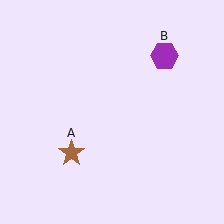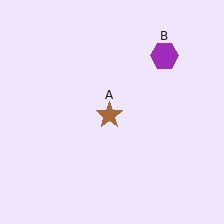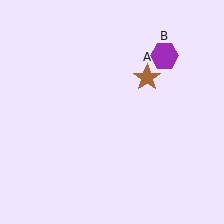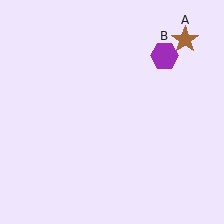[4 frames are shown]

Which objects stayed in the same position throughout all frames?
Purple hexagon (object B) remained stationary.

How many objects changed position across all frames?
1 object changed position: brown star (object A).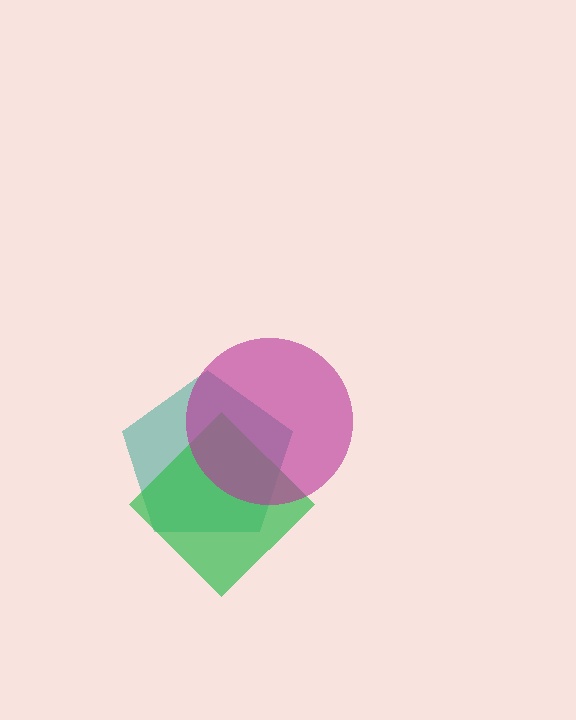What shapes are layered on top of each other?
The layered shapes are: a teal pentagon, a green diamond, a magenta circle.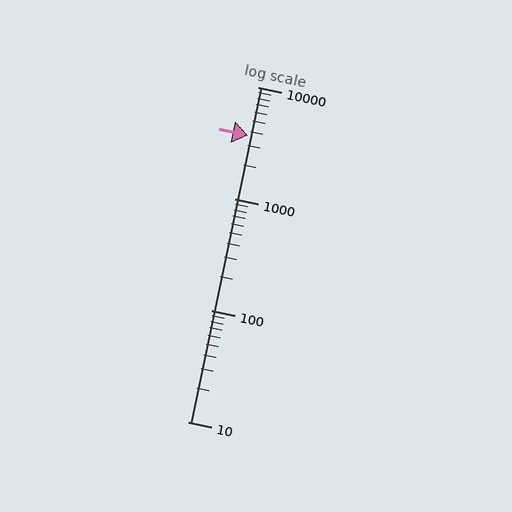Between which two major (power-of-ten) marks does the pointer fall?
The pointer is between 1000 and 10000.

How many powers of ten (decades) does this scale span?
The scale spans 3 decades, from 10 to 10000.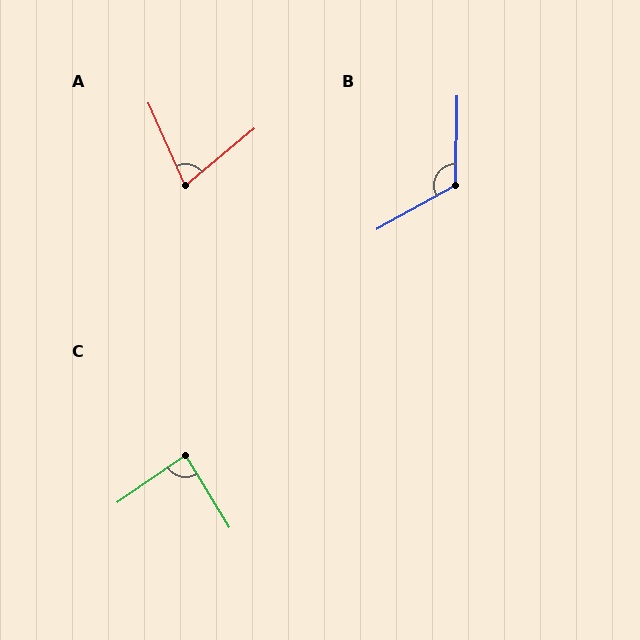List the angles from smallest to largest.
A (75°), C (87°), B (120°).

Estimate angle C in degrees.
Approximately 87 degrees.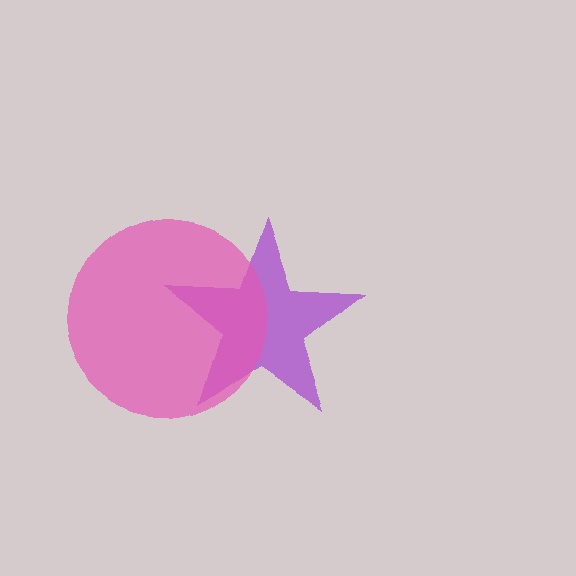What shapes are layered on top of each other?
The layered shapes are: a purple star, a pink circle.